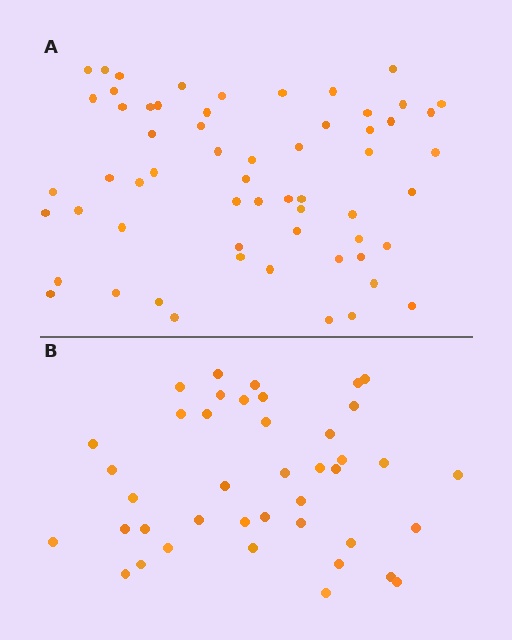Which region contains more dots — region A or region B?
Region A (the top region) has more dots.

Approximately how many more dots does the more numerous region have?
Region A has approximately 20 more dots than region B.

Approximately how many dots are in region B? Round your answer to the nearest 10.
About 40 dots. (The exact count is 41, which rounds to 40.)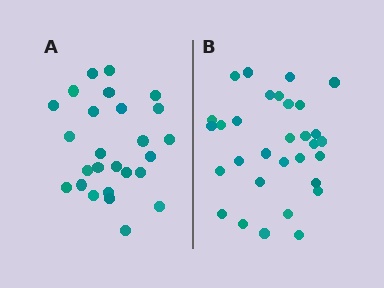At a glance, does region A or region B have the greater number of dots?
Region B (the right region) has more dots.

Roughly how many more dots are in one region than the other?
Region B has about 5 more dots than region A.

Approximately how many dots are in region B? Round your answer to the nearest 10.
About 30 dots. (The exact count is 31, which rounds to 30.)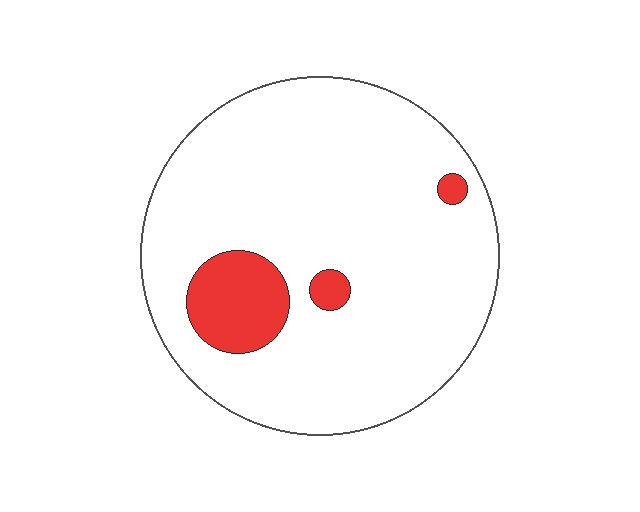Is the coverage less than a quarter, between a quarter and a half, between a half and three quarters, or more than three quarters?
Less than a quarter.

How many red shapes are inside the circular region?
3.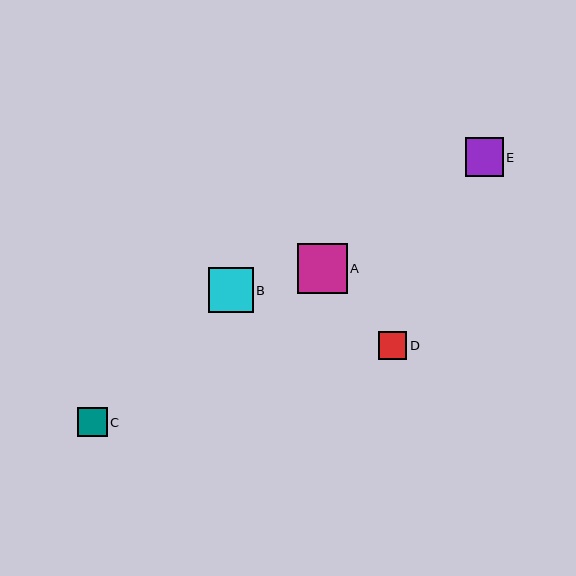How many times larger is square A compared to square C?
Square A is approximately 1.7 times the size of square C.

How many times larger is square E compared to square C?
Square E is approximately 1.3 times the size of square C.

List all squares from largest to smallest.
From largest to smallest: A, B, E, C, D.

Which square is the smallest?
Square D is the smallest with a size of approximately 28 pixels.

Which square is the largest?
Square A is the largest with a size of approximately 50 pixels.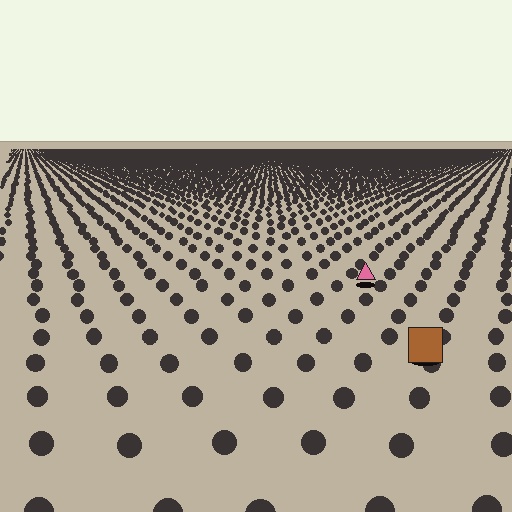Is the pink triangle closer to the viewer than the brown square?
No. The brown square is closer — you can tell from the texture gradient: the ground texture is coarser near it.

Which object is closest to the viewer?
The brown square is closest. The texture marks near it are larger and more spread out.